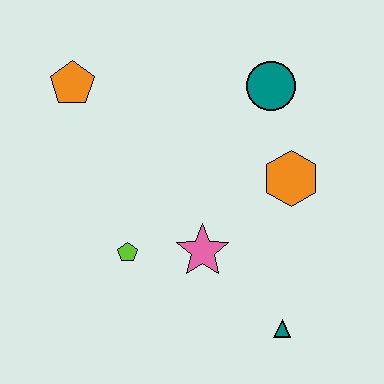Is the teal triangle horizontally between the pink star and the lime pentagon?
No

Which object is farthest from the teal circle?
The teal triangle is farthest from the teal circle.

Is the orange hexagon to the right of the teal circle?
Yes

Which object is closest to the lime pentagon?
The pink star is closest to the lime pentagon.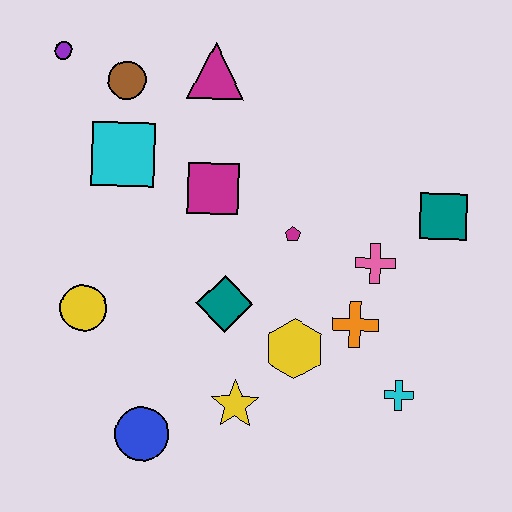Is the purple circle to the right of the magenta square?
No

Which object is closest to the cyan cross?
The orange cross is closest to the cyan cross.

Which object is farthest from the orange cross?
The purple circle is farthest from the orange cross.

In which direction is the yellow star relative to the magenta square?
The yellow star is below the magenta square.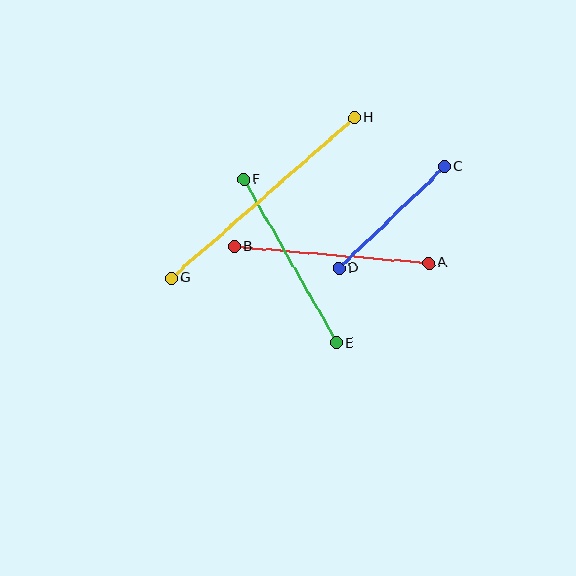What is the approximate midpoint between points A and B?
The midpoint is at approximately (332, 255) pixels.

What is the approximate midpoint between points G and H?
The midpoint is at approximately (263, 198) pixels.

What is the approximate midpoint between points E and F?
The midpoint is at approximately (290, 261) pixels.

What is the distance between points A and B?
The distance is approximately 195 pixels.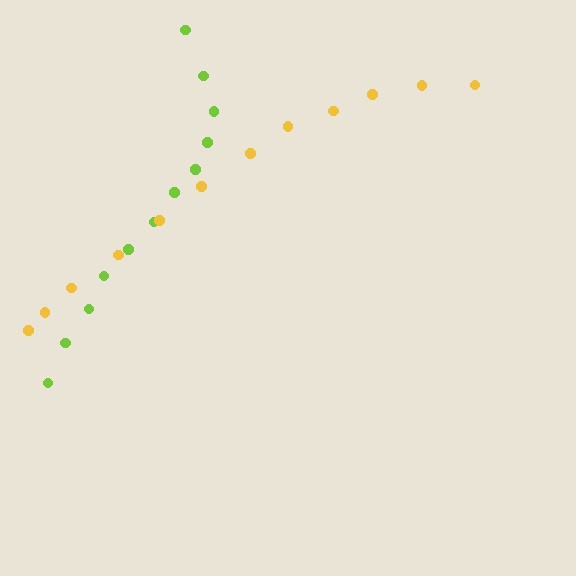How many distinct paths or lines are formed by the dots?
There are 2 distinct paths.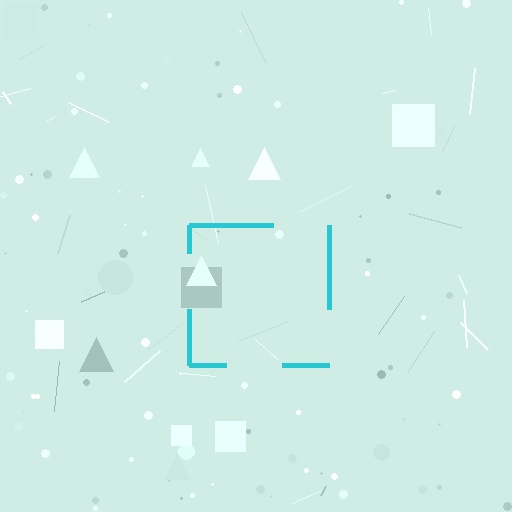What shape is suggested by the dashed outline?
The dashed outline suggests a square.